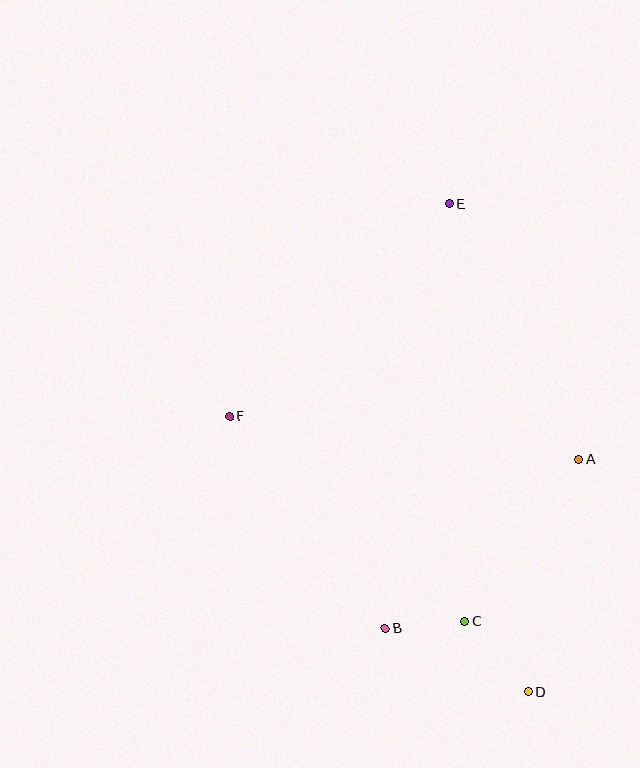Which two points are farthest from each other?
Points D and E are farthest from each other.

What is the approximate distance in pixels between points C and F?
The distance between C and F is approximately 312 pixels.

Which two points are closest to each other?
Points B and C are closest to each other.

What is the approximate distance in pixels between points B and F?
The distance between B and F is approximately 263 pixels.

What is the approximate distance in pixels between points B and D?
The distance between B and D is approximately 157 pixels.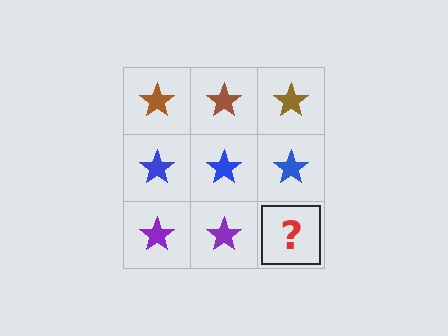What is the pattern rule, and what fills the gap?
The rule is that each row has a consistent color. The gap should be filled with a purple star.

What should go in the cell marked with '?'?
The missing cell should contain a purple star.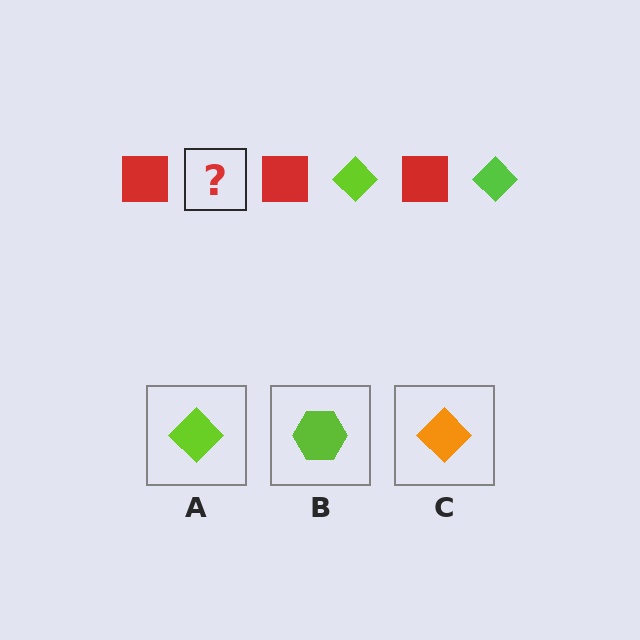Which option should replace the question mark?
Option A.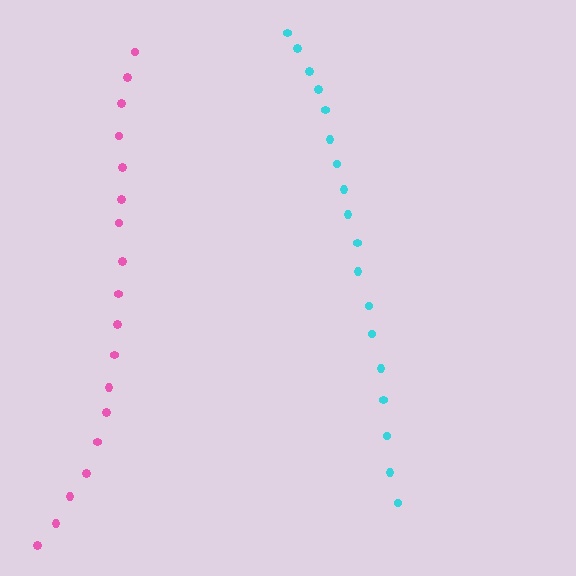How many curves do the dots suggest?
There are 2 distinct paths.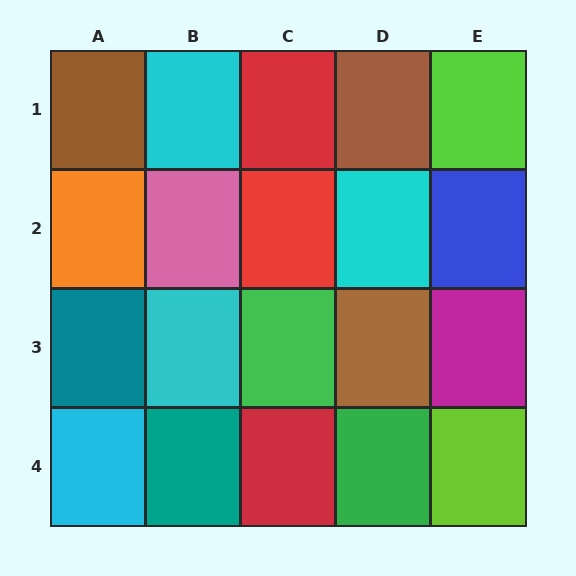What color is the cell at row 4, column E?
Lime.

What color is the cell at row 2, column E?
Blue.